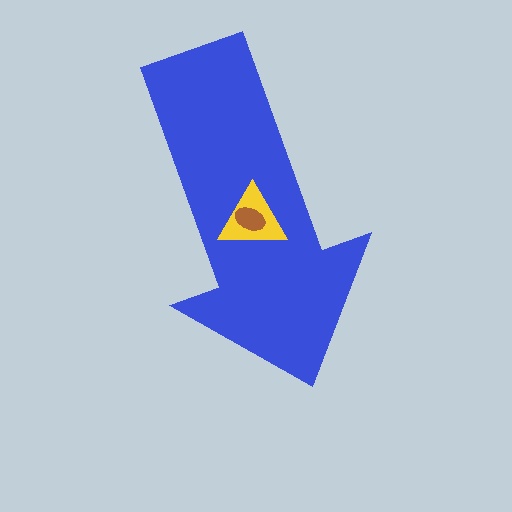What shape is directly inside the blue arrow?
The yellow triangle.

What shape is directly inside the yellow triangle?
The brown ellipse.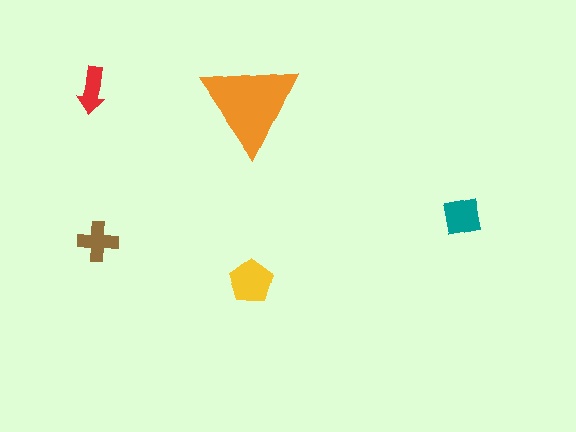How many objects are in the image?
There are 5 objects in the image.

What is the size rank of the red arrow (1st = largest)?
5th.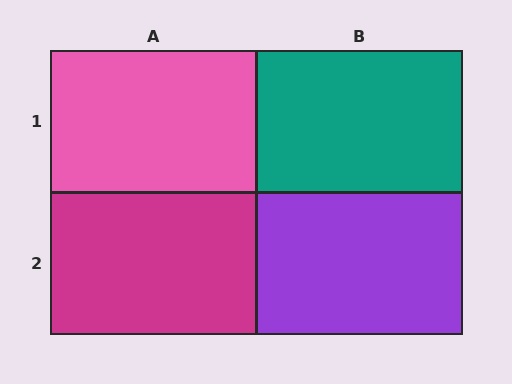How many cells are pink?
1 cell is pink.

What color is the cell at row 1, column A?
Pink.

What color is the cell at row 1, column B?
Teal.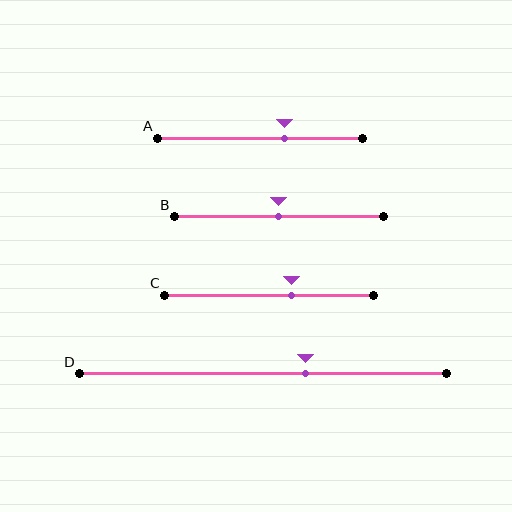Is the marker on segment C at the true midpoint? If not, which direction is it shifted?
No, the marker on segment C is shifted to the right by about 10% of the segment length.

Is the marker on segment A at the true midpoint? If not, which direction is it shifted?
No, the marker on segment A is shifted to the right by about 12% of the segment length.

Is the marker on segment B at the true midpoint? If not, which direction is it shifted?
Yes, the marker on segment B is at the true midpoint.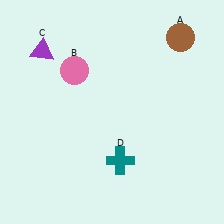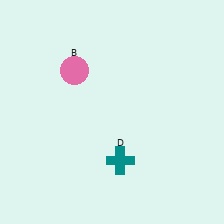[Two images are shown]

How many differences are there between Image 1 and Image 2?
There are 2 differences between the two images.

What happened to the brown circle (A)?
The brown circle (A) was removed in Image 2. It was in the top-right area of Image 1.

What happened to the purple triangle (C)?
The purple triangle (C) was removed in Image 2. It was in the top-left area of Image 1.